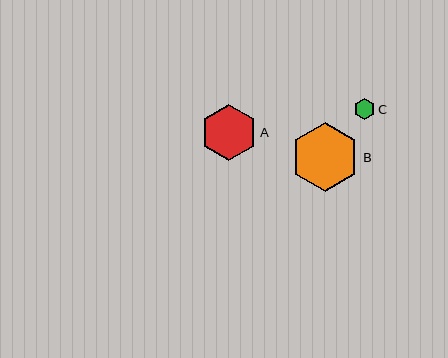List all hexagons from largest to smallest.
From largest to smallest: B, A, C.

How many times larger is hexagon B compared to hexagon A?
Hexagon B is approximately 1.2 times the size of hexagon A.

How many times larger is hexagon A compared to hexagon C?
Hexagon A is approximately 2.6 times the size of hexagon C.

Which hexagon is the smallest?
Hexagon C is the smallest with a size of approximately 21 pixels.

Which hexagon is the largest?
Hexagon B is the largest with a size of approximately 69 pixels.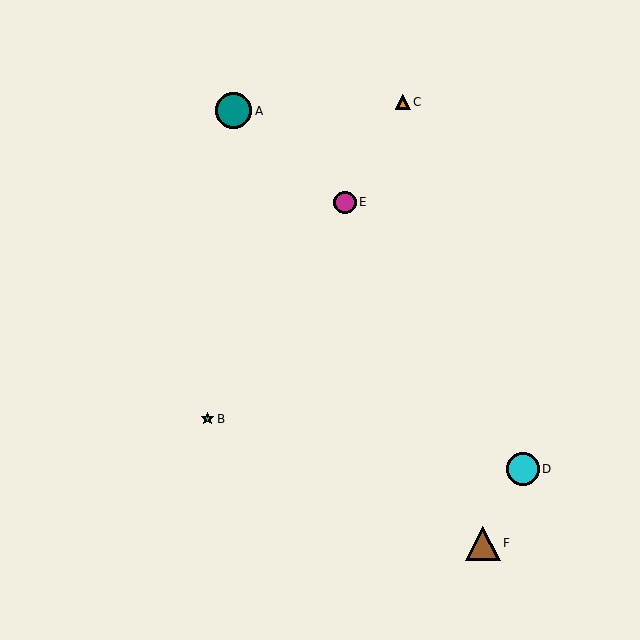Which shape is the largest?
The teal circle (labeled A) is the largest.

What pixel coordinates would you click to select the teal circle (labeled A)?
Click at (234, 111) to select the teal circle A.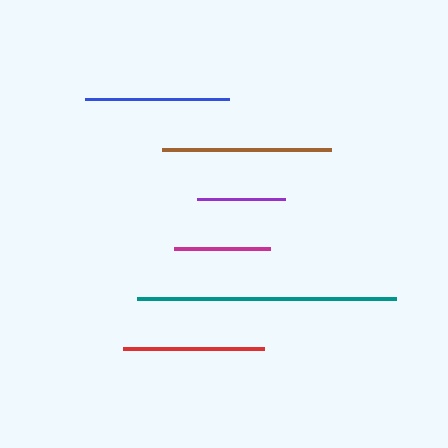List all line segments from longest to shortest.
From longest to shortest: teal, brown, blue, red, magenta, purple.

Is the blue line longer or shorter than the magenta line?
The blue line is longer than the magenta line.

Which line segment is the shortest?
The purple line is the shortest at approximately 88 pixels.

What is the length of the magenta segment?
The magenta segment is approximately 96 pixels long.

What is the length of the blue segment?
The blue segment is approximately 144 pixels long.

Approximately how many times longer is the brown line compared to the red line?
The brown line is approximately 1.2 times the length of the red line.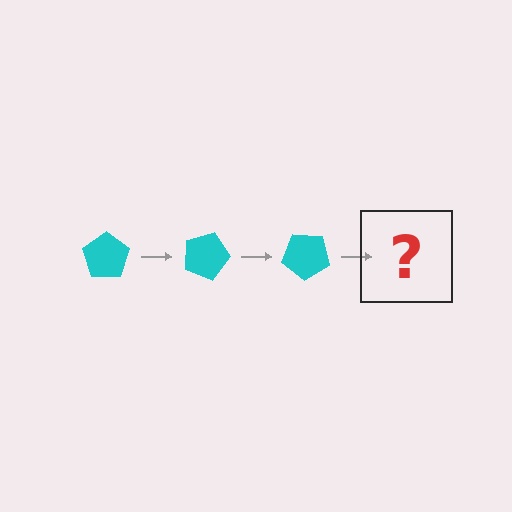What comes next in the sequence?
The next element should be a cyan pentagon rotated 60 degrees.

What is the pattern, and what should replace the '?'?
The pattern is that the pentagon rotates 20 degrees each step. The '?' should be a cyan pentagon rotated 60 degrees.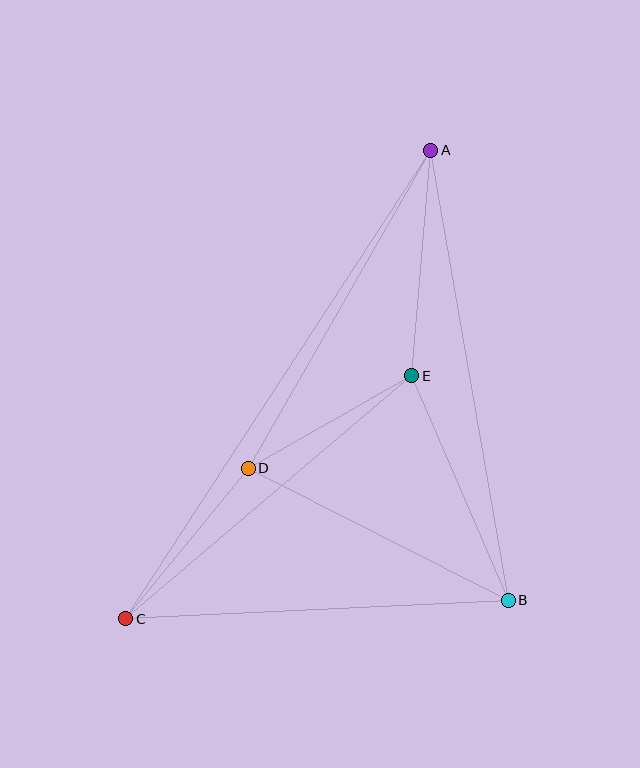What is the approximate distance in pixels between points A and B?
The distance between A and B is approximately 456 pixels.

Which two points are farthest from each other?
Points A and C are farthest from each other.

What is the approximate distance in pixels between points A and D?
The distance between A and D is approximately 366 pixels.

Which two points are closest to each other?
Points D and E are closest to each other.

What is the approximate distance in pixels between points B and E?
The distance between B and E is approximately 244 pixels.